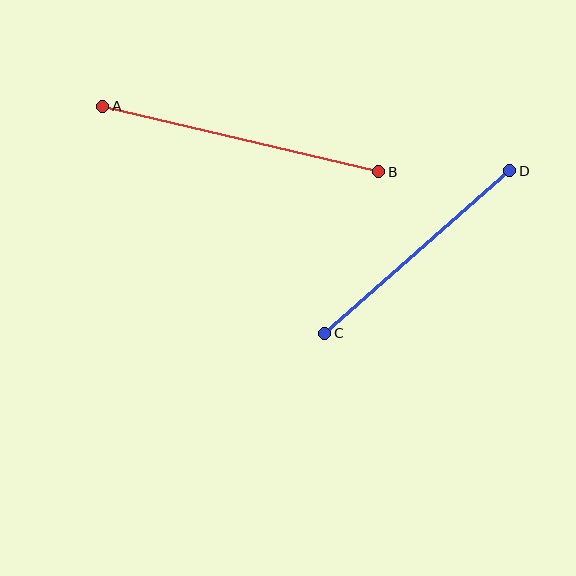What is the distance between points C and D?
The distance is approximately 246 pixels.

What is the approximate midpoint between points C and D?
The midpoint is at approximately (417, 252) pixels.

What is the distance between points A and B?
The distance is approximately 284 pixels.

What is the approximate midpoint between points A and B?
The midpoint is at approximately (241, 139) pixels.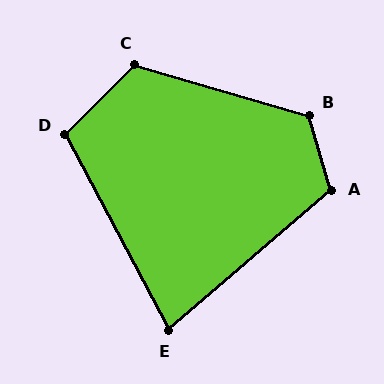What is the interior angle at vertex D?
Approximately 107 degrees (obtuse).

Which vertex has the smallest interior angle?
E, at approximately 78 degrees.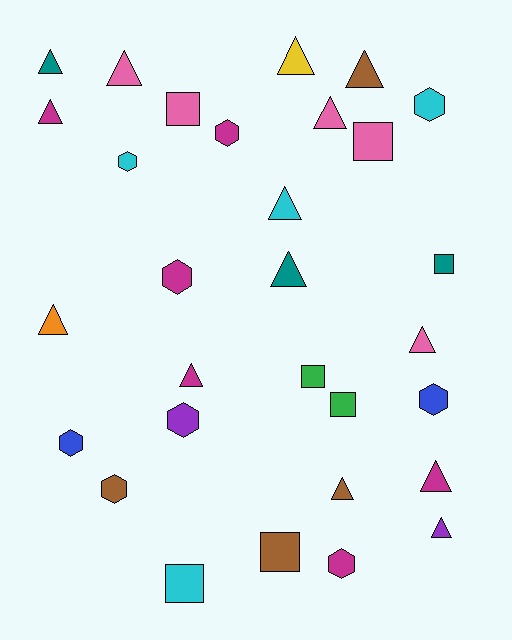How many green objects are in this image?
There are 2 green objects.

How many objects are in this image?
There are 30 objects.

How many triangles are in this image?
There are 14 triangles.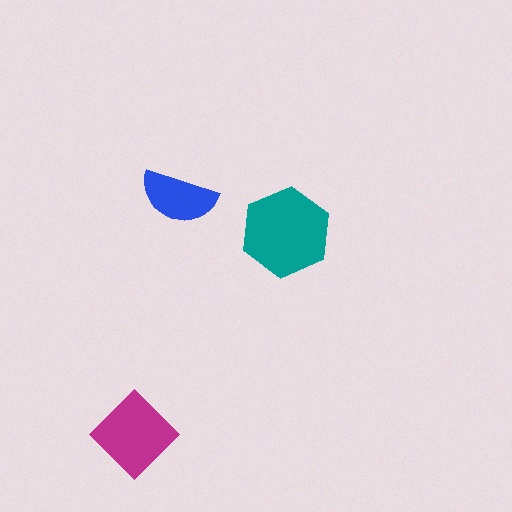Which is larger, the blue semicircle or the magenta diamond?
The magenta diamond.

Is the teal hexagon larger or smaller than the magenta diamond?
Larger.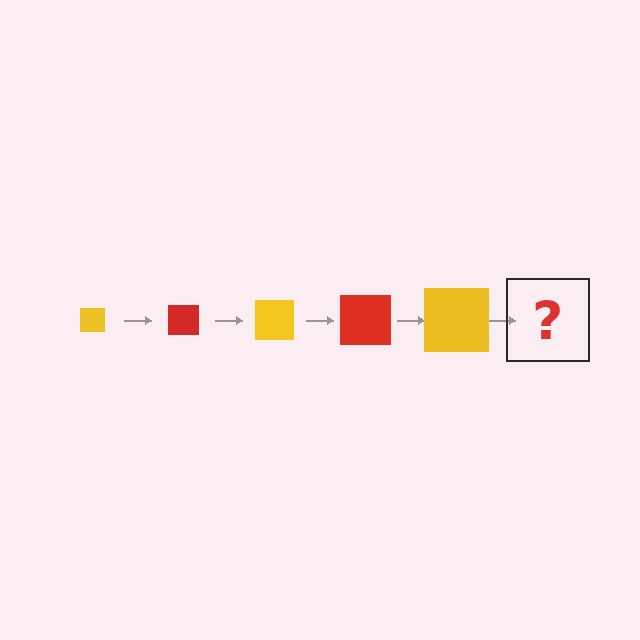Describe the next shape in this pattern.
It should be a red square, larger than the previous one.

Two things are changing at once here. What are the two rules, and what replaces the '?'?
The two rules are that the square grows larger each step and the color cycles through yellow and red. The '?' should be a red square, larger than the previous one.